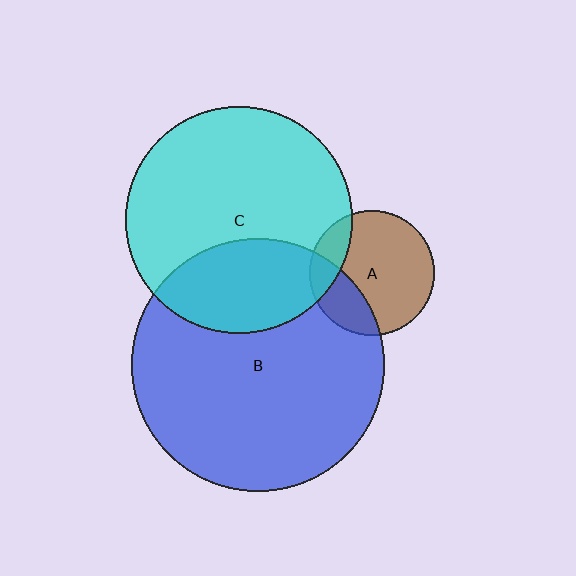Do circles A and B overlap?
Yes.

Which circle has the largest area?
Circle B (blue).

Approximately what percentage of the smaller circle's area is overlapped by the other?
Approximately 25%.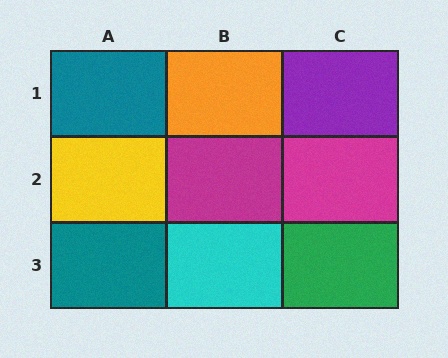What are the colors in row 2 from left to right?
Yellow, magenta, magenta.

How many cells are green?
1 cell is green.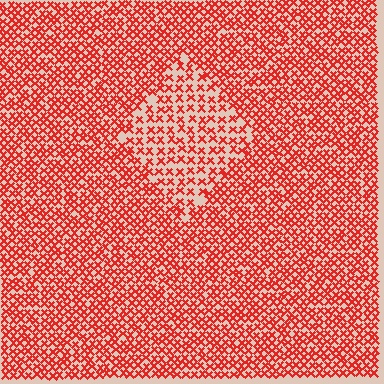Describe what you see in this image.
The image contains small red elements arranged at two different densities. A diamond-shaped region is visible where the elements are less densely packed than the surrounding area.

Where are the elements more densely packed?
The elements are more densely packed outside the diamond boundary.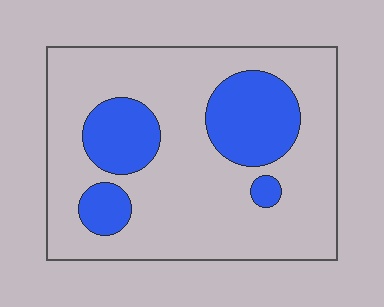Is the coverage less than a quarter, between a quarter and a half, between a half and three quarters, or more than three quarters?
Less than a quarter.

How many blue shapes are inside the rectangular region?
4.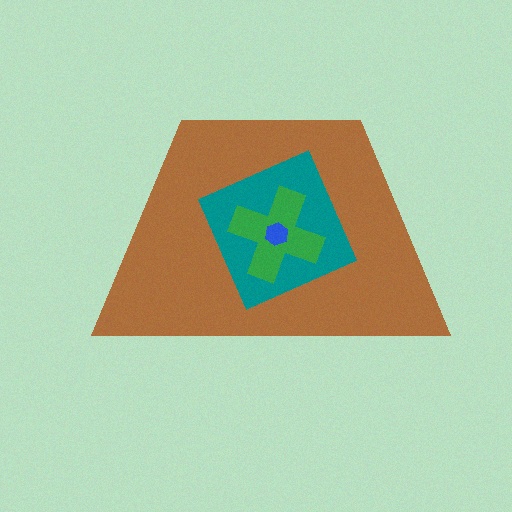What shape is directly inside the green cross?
The blue hexagon.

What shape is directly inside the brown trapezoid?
The teal square.